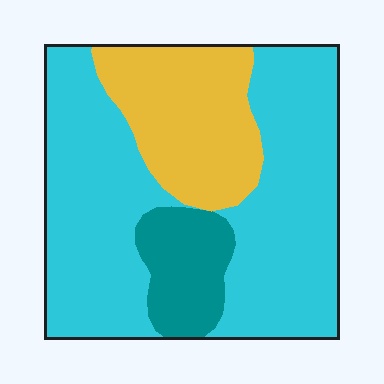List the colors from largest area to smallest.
From largest to smallest: cyan, yellow, teal.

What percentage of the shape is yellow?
Yellow covers roughly 25% of the shape.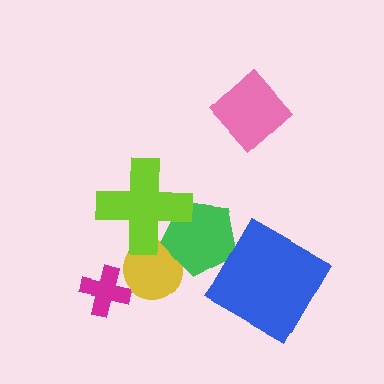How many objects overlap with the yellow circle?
2 objects overlap with the yellow circle.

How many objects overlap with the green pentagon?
2 objects overlap with the green pentagon.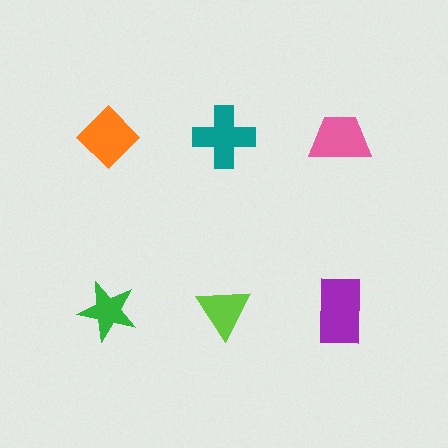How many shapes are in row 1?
3 shapes.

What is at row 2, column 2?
A lime triangle.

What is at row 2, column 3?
A purple rectangle.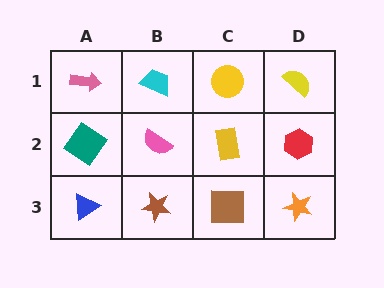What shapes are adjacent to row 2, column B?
A cyan trapezoid (row 1, column B), a brown star (row 3, column B), a teal diamond (row 2, column A), a yellow rectangle (row 2, column C).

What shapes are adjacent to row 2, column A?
A pink arrow (row 1, column A), a blue triangle (row 3, column A), a pink semicircle (row 2, column B).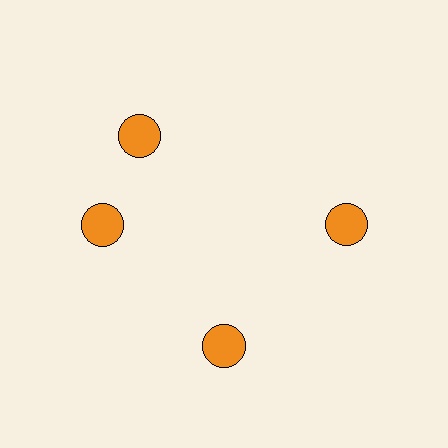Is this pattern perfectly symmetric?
No. The 4 orange circles are arranged in a ring, but one element near the 12 o'clock position is rotated out of alignment along the ring, breaking the 4-fold rotational symmetry.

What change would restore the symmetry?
The symmetry would be restored by rotating it back into even spacing with its neighbors so that all 4 circles sit at equal angles and equal distance from the center.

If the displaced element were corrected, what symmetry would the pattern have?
It would have 4-fold rotational symmetry — the pattern would map onto itself every 90 degrees.